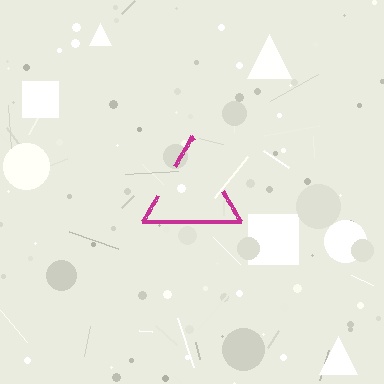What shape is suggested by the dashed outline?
The dashed outline suggests a triangle.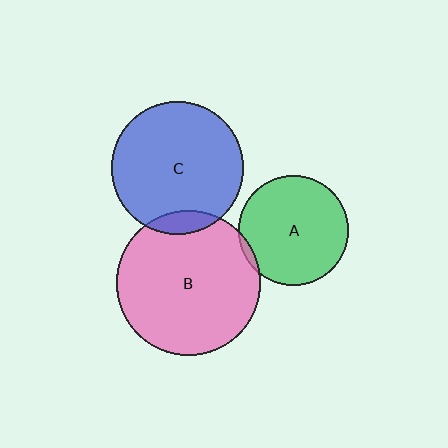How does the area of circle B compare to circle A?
Approximately 1.7 times.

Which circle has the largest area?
Circle B (pink).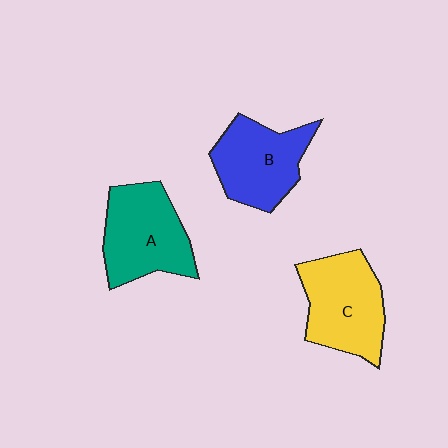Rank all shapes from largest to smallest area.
From largest to smallest: C (yellow), A (teal), B (blue).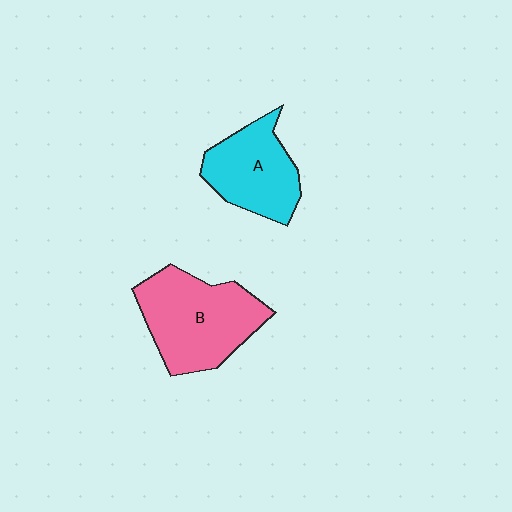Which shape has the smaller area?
Shape A (cyan).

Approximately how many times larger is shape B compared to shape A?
Approximately 1.3 times.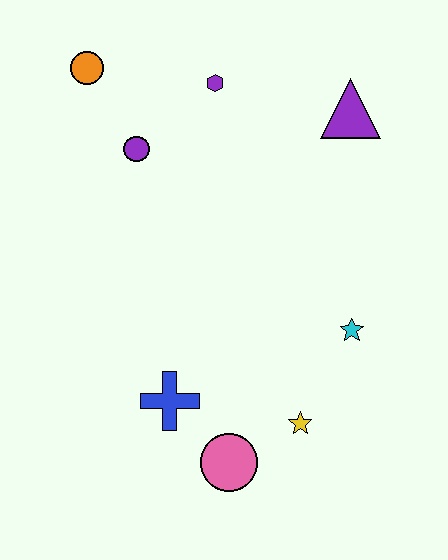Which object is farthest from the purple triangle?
The pink circle is farthest from the purple triangle.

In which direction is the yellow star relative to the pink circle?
The yellow star is to the right of the pink circle.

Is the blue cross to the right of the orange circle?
Yes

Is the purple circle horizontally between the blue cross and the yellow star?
No